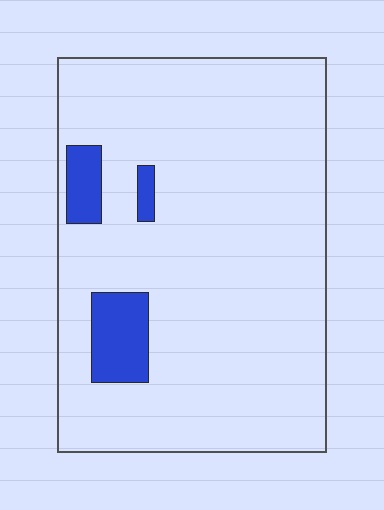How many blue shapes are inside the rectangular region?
3.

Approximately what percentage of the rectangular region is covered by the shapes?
Approximately 10%.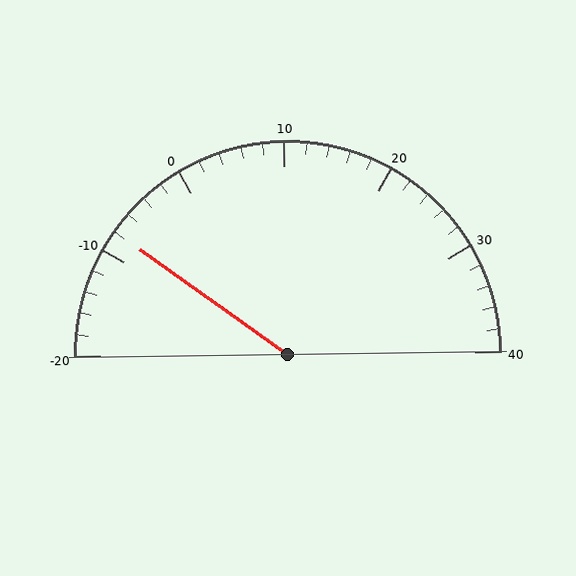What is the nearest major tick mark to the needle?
The nearest major tick mark is -10.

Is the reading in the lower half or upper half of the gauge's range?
The reading is in the lower half of the range (-20 to 40).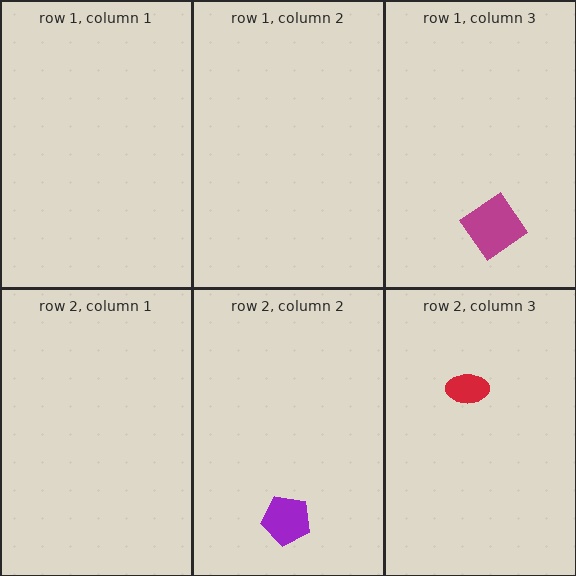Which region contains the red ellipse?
The row 2, column 3 region.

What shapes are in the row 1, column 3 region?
The magenta diamond.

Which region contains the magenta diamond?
The row 1, column 3 region.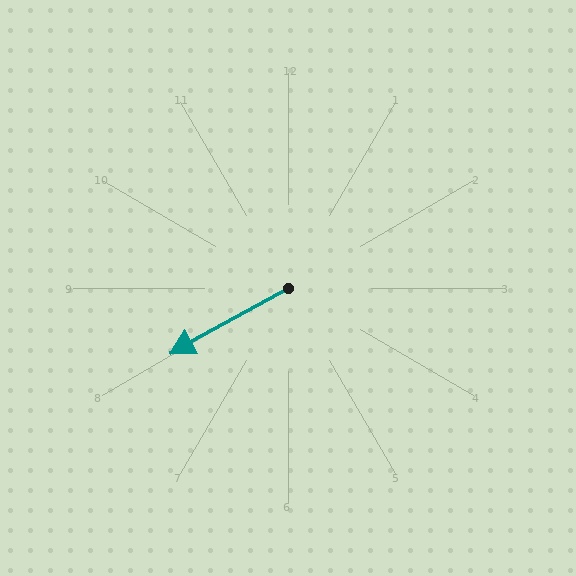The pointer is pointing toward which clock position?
Roughly 8 o'clock.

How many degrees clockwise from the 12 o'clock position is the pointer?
Approximately 241 degrees.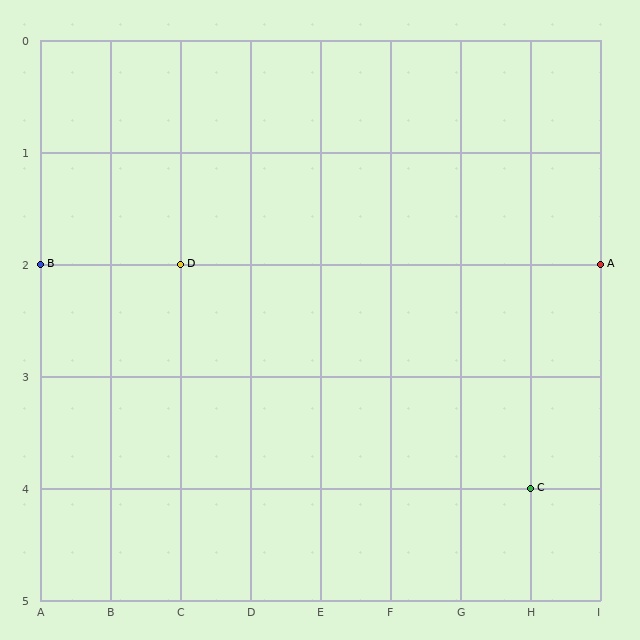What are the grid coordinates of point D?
Point D is at grid coordinates (C, 2).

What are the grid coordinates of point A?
Point A is at grid coordinates (I, 2).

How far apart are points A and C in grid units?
Points A and C are 1 column and 2 rows apart (about 2.2 grid units diagonally).